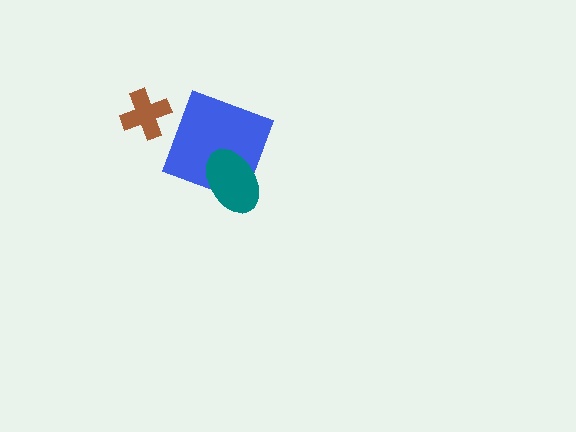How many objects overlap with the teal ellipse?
1 object overlaps with the teal ellipse.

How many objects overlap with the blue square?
1 object overlaps with the blue square.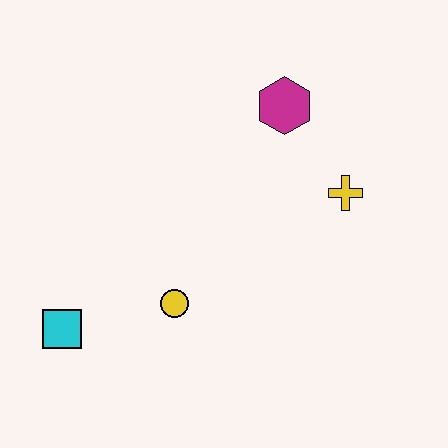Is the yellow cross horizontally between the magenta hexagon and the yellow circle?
No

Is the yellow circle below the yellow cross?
Yes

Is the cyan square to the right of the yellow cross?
No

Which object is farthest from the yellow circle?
The magenta hexagon is farthest from the yellow circle.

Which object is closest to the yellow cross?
The magenta hexagon is closest to the yellow cross.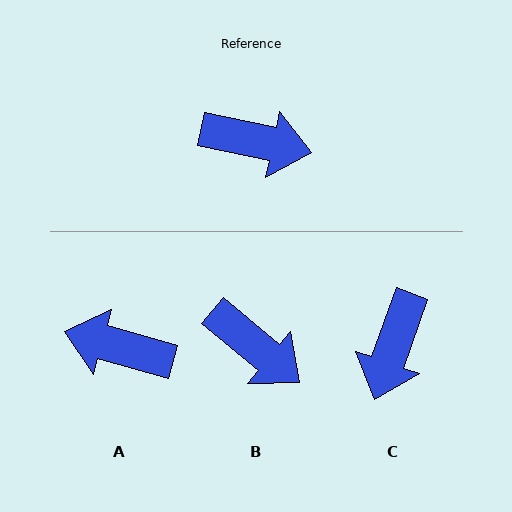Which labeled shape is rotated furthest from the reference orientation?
A, about 176 degrees away.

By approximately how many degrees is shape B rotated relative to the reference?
Approximately 28 degrees clockwise.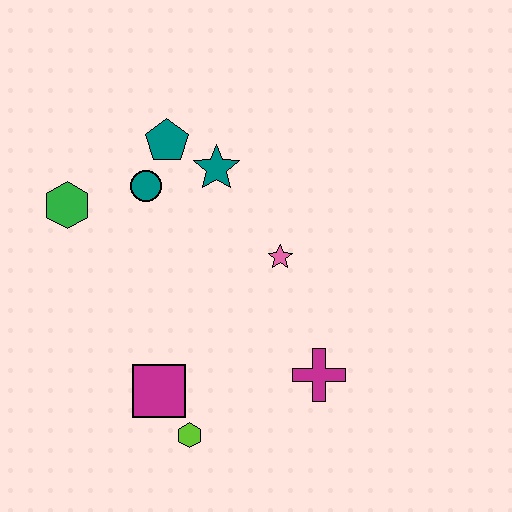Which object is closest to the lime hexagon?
The magenta square is closest to the lime hexagon.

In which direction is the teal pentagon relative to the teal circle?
The teal pentagon is above the teal circle.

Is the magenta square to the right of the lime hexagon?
No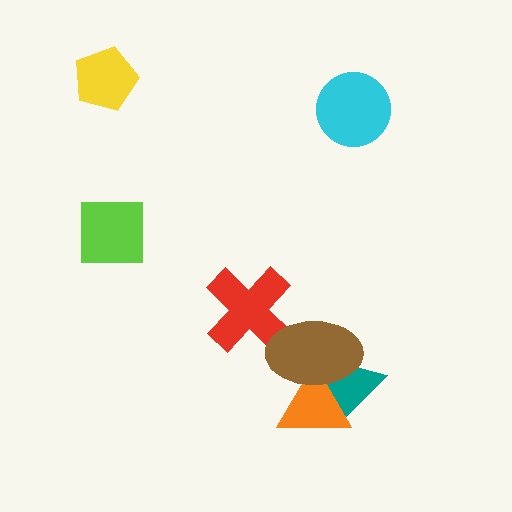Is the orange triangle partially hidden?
Yes, it is partially covered by another shape.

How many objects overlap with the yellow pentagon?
0 objects overlap with the yellow pentagon.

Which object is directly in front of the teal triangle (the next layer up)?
The orange triangle is directly in front of the teal triangle.